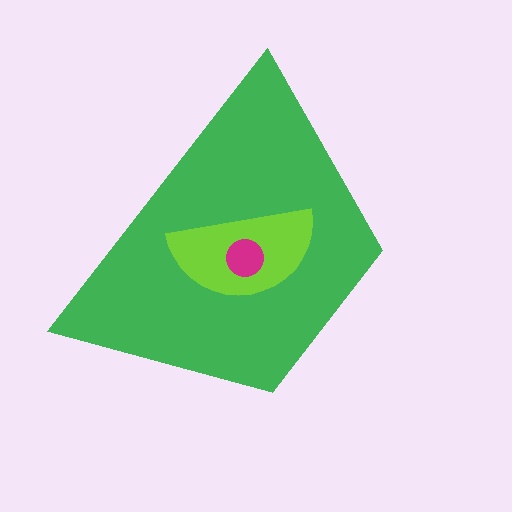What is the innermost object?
The magenta circle.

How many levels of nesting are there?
3.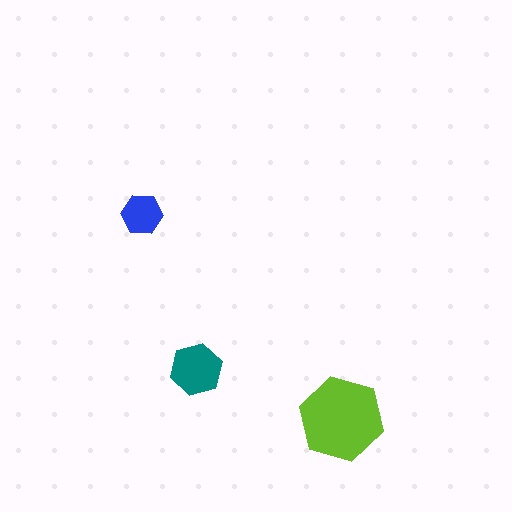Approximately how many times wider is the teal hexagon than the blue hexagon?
About 1.5 times wider.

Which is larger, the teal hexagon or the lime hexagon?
The lime one.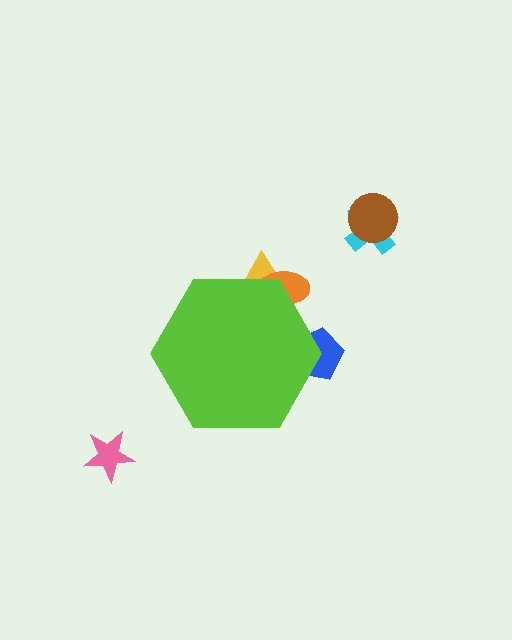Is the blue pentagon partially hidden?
Yes, the blue pentagon is partially hidden behind the lime hexagon.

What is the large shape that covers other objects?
A lime hexagon.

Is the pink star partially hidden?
No, the pink star is fully visible.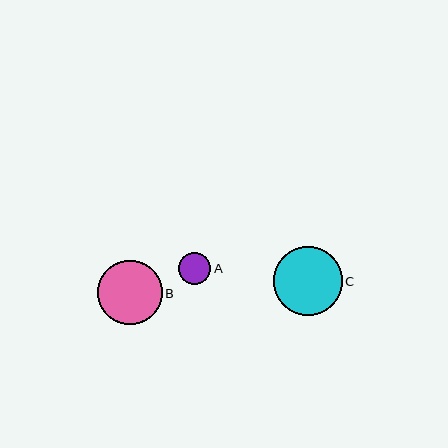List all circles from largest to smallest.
From largest to smallest: C, B, A.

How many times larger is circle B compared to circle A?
Circle B is approximately 2.0 times the size of circle A.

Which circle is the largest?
Circle C is the largest with a size of approximately 69 pixels.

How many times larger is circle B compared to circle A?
Circle B is approximately 2.0 times the size of circle A.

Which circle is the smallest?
Circle A is the smallest with a size of approximately 32 pixels.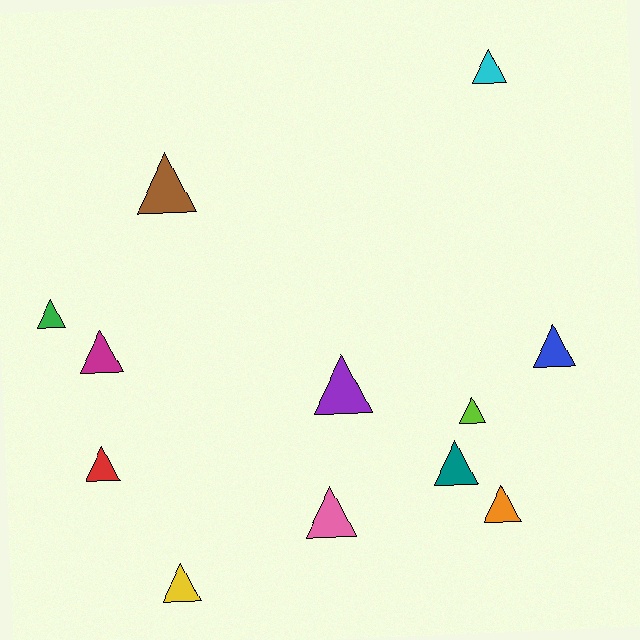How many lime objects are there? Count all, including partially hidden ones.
There is 1 lime object.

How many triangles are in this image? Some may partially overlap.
There are 12 triangles.